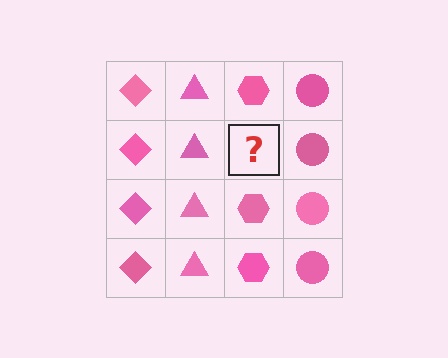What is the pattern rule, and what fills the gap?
The rule is that each column has a consistent shape. The gap should be filled with a pink hexagon.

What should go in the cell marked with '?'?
The missing cell should contain a pink hexagon.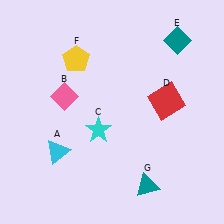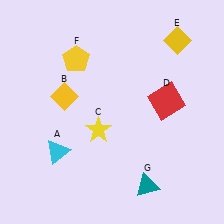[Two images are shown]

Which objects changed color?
B changed from pink to yellow. C changed from cyan to yellow. E changed from teal to yellow.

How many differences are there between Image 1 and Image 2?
There are 3 differences between the two images.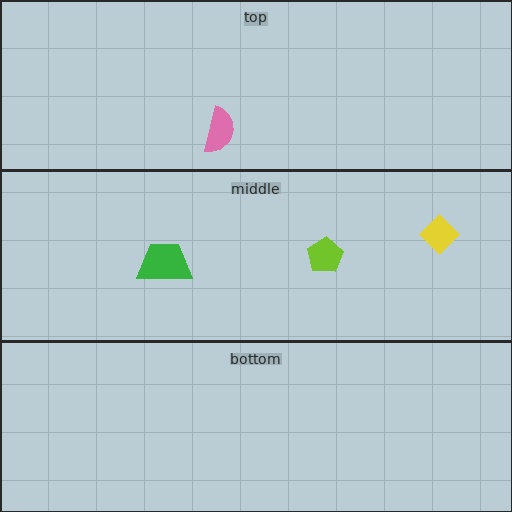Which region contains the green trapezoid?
The middle region.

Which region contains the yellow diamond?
The middle region.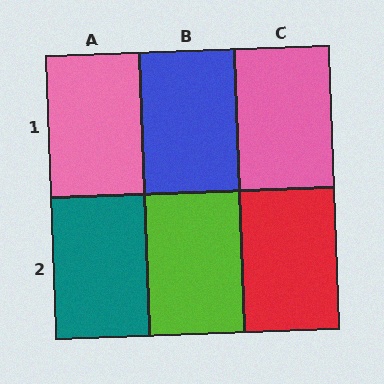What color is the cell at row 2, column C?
Red.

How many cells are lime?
1 cell is lime.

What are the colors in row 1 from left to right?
Pink, blue, pink.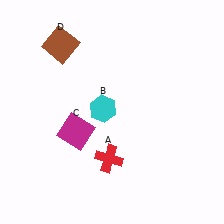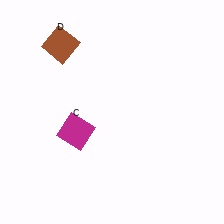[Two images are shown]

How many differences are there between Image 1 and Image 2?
There are 2 differences between the two images.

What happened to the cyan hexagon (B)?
The cyan hexagon (B) was removed in Image 2. It was in the top-left area of Image 1.